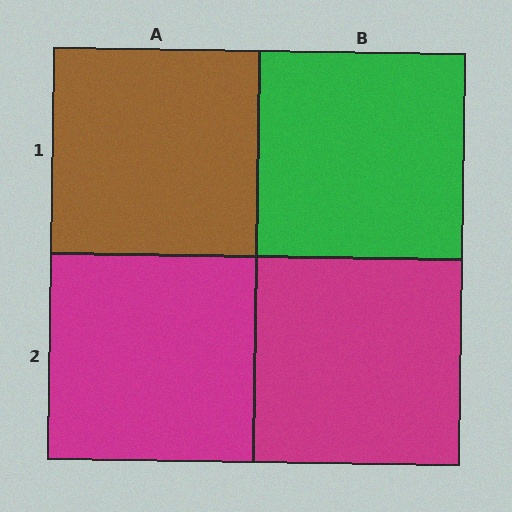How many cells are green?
1 cell is green.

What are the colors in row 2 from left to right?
Magenta, magenta.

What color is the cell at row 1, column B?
Green.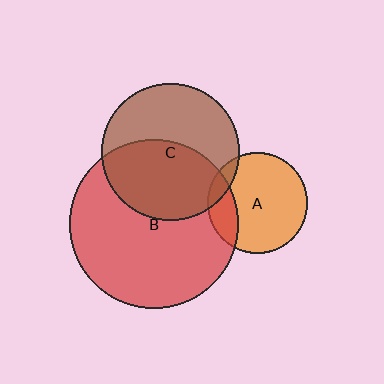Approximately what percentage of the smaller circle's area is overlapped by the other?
Approximately 50%.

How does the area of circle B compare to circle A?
Approximately 2.8 times.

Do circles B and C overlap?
Yes.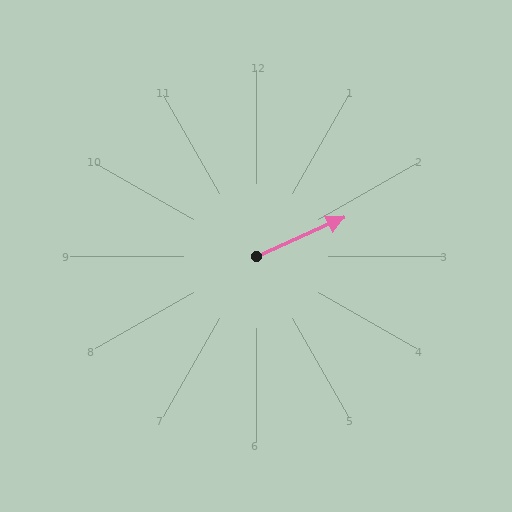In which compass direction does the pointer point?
Northeast.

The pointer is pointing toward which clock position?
Roughly 2 o'clock.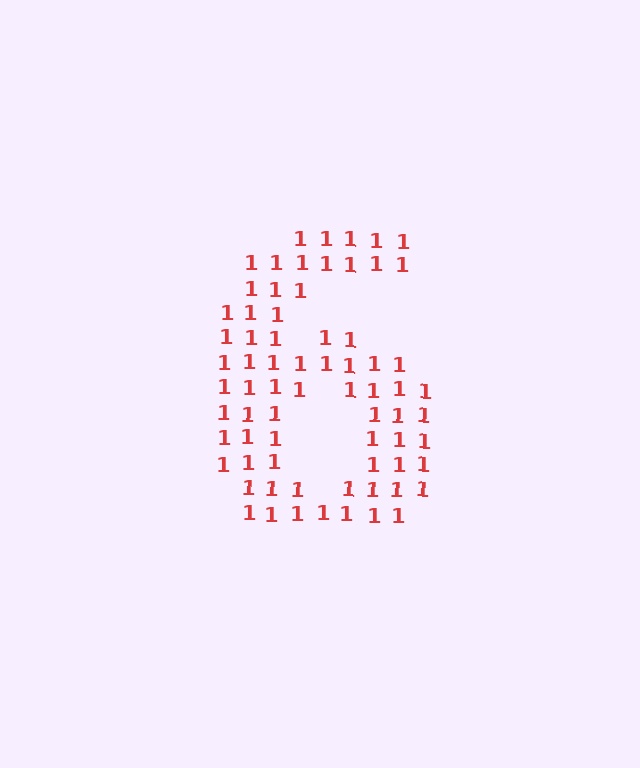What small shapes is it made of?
It is made of small digit 1's.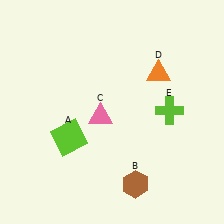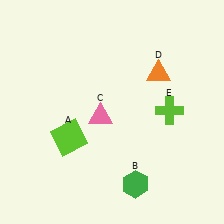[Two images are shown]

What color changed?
The hexagon (B) changed from brown in Image 1 to green in Image 2.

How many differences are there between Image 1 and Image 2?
There is 1 difference between the two images.